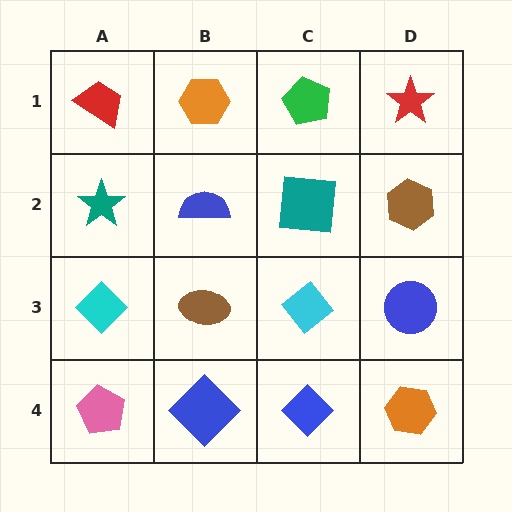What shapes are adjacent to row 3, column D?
A brown hexagon (row 2, column D), an orange hexagon (row 4, column D), a cyan diamond (row 3, column C).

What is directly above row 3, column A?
A teal star.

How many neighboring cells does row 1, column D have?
2.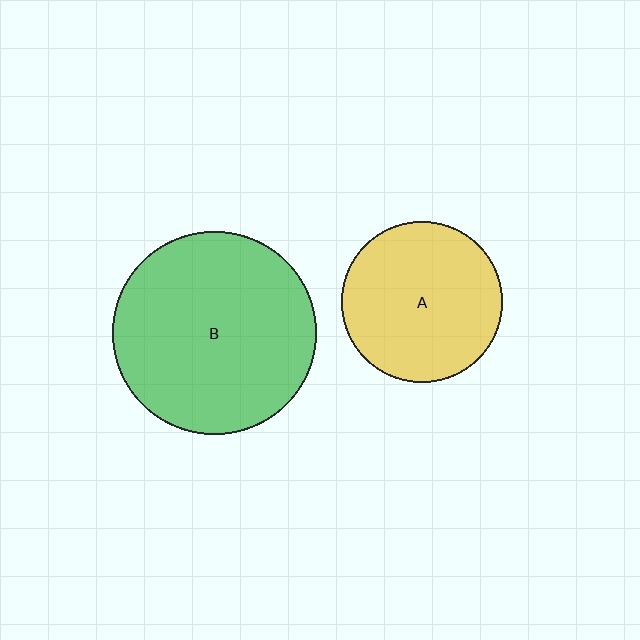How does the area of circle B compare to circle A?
Approximately 1.6 times.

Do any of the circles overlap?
No, none of the circles overlap.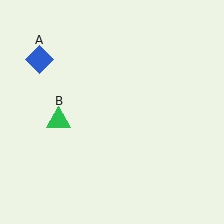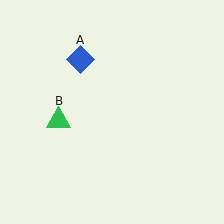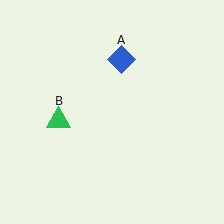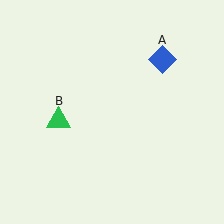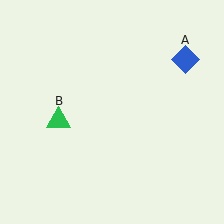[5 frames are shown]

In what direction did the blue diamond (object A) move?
The blue diamond (object A) moved right.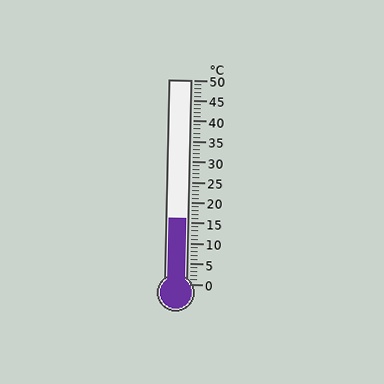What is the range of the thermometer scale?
The thermometer scale ranges from 0°C to 50°C.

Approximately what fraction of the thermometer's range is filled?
The thermometer is filled to approximately 30% of its range.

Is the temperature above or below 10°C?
The temperature is above 10°C.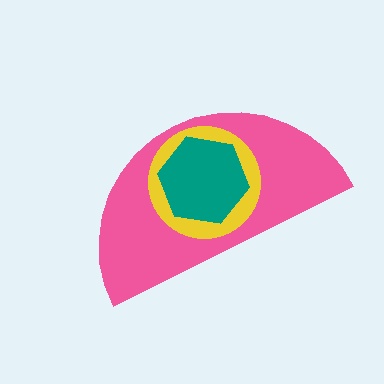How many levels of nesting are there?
3.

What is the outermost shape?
The pink semicircle.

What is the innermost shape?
The teal hexagon.